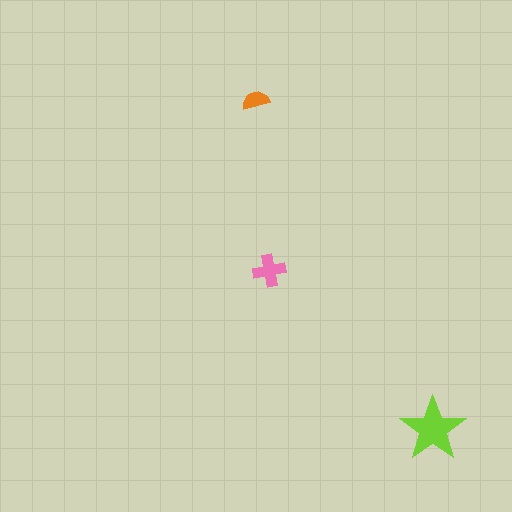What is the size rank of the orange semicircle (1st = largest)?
3rd.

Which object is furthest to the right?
The lime star is rightmost.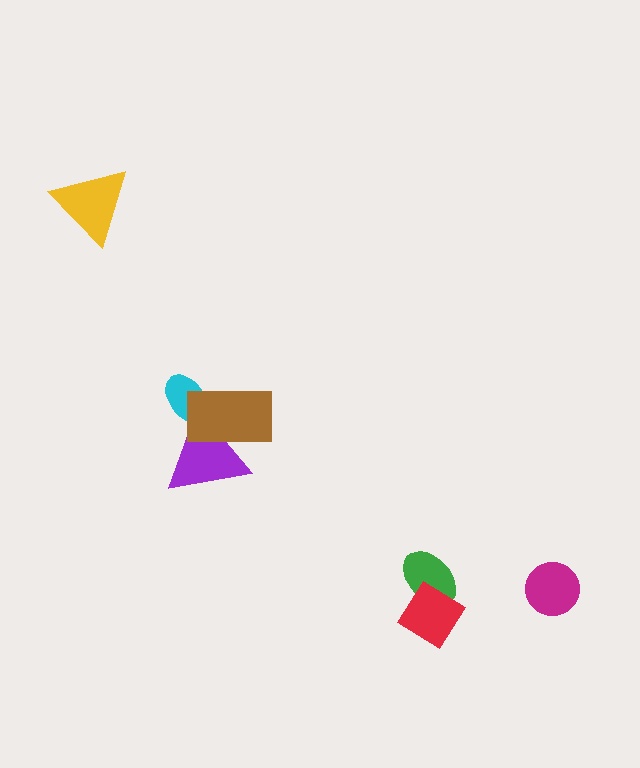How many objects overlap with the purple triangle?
2 objects overlap with the purple triangle.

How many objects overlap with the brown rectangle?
2 objects overlap with the brown rectangle.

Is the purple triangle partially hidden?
Yes, it is partially covered by another shape.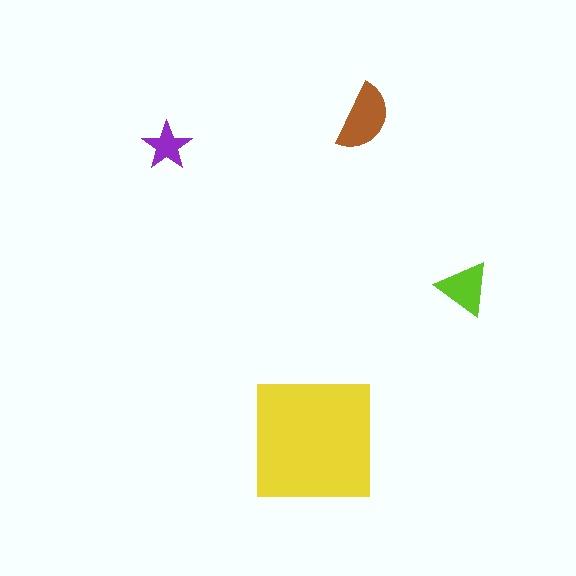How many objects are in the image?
There are 4 objects in the image.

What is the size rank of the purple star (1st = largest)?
4th.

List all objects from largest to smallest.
The yellow square, the brown semicircle, the lime triangle, the purple star.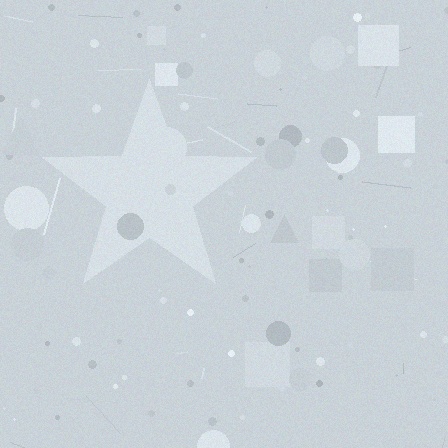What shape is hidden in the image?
A star is hidden in the image.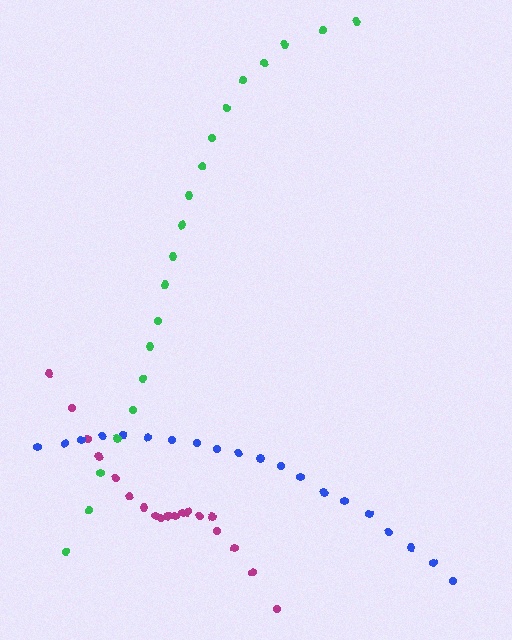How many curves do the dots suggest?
There are 3 distinct paths.